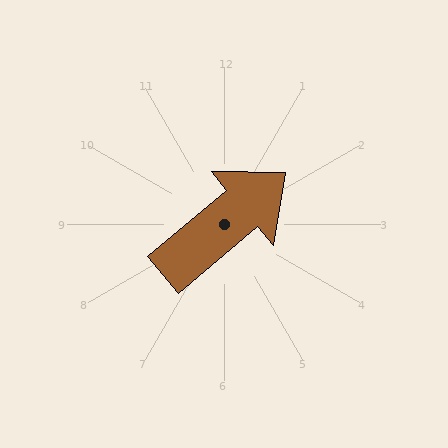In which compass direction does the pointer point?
Northeast.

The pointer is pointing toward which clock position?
Roughly 2 o'clock.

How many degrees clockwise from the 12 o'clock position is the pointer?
Approximately 50 degrees.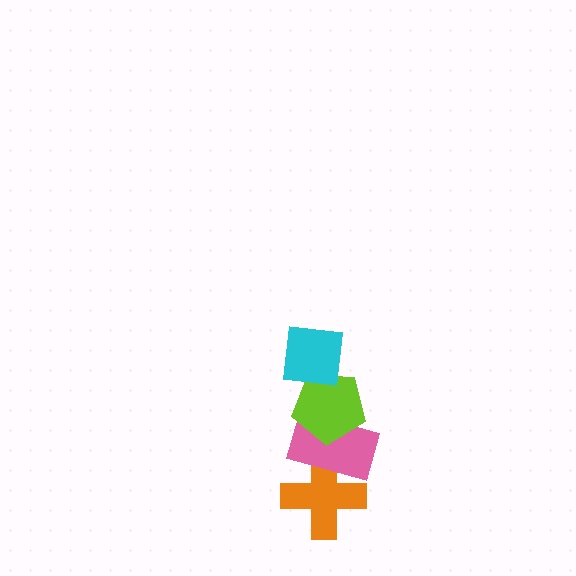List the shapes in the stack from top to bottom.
From top to bottom: the cyan square, the lime pentagon, the pink rectangle, the orange cross.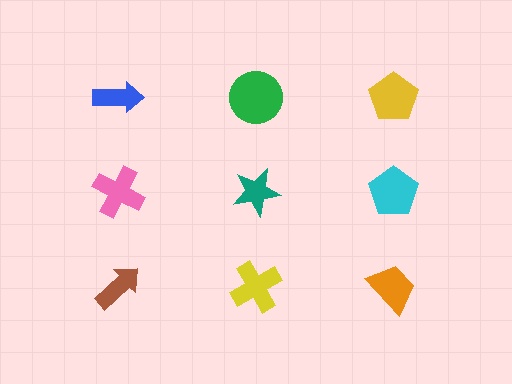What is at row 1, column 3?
A yellow pentagon.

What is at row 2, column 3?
A cyan pentagon.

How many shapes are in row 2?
3 shapes.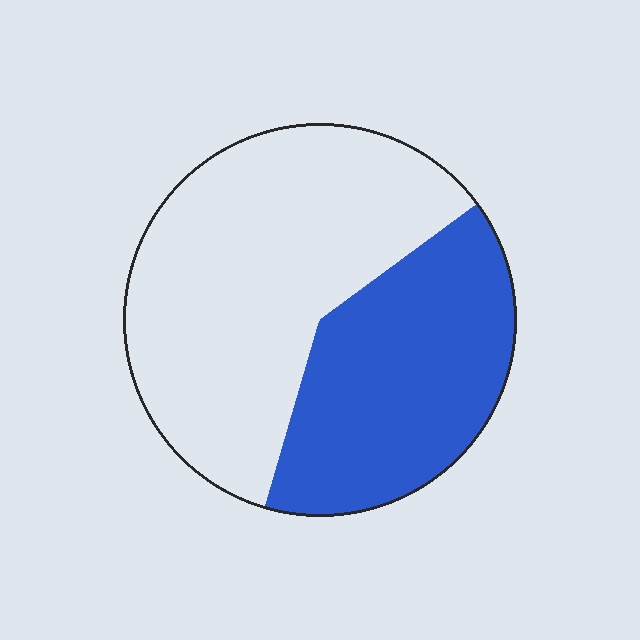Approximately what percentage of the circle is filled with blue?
Approximately 40%.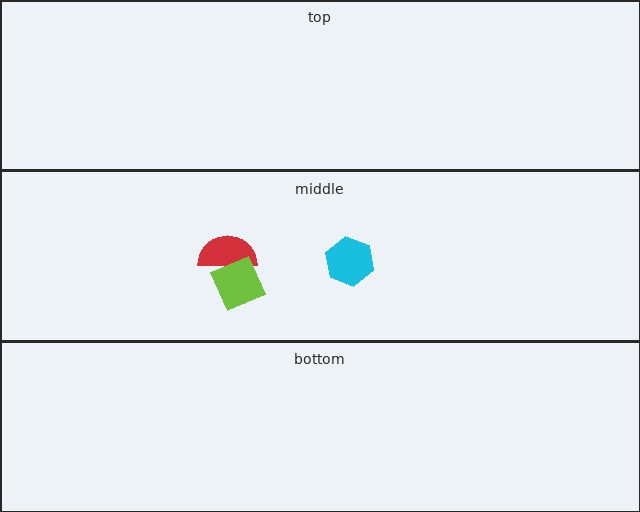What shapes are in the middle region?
The cyan hexagon, the red semicircle, the lime diamond.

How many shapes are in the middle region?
3.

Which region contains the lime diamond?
The middle region.